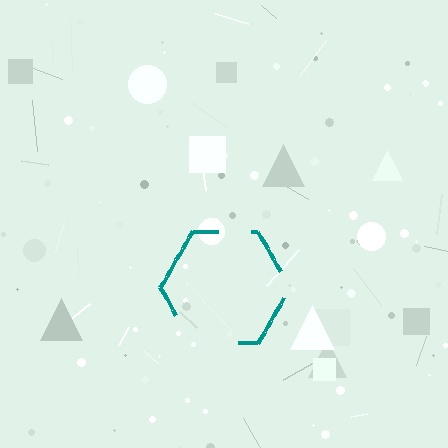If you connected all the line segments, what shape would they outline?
They would outline a hexagon.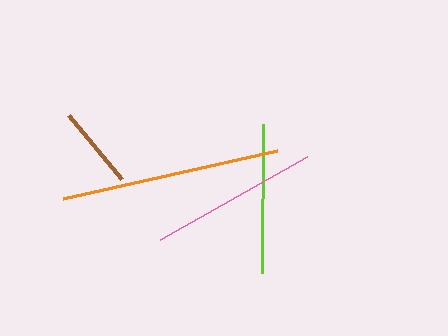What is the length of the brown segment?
The brown segment is approximately 83 pixels long.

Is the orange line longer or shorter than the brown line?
The orange line is longer than the brown line.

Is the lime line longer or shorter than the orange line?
The orange line is longer than the lime line.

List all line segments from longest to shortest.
From longest to shortest: orange, pink, lime, brown.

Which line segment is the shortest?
The brown line is the shortest at approximately 83 pixels.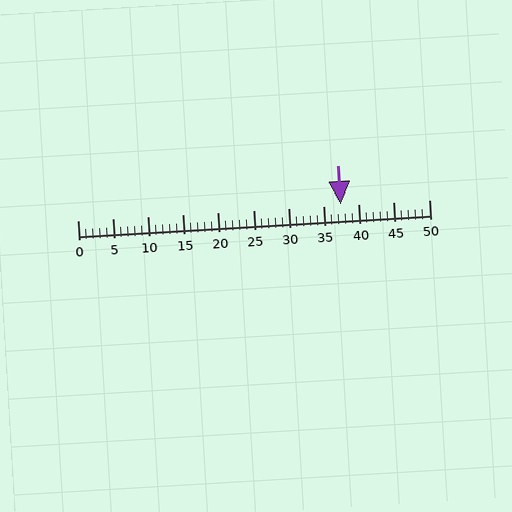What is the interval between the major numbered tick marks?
The major tick marks are spaced 5 units apart.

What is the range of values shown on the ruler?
The ruler shows values from 0 to 50.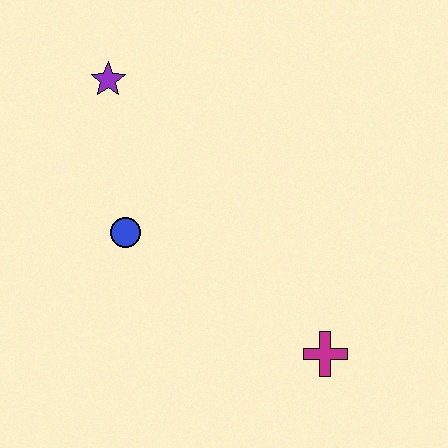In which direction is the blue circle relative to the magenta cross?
The blue circle is to the left of the magenta cross.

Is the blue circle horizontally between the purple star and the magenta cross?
Yes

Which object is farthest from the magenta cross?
The purple star is farthest from the magenta cross.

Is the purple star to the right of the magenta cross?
No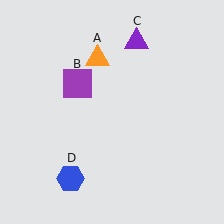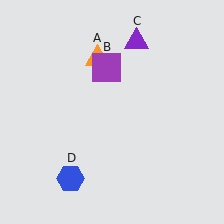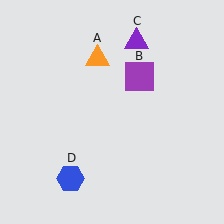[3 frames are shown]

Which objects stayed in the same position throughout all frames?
Orange triangle (object A) and purple triangle (object C) and blue hexagon (object D) remained stationary.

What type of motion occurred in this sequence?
The purple square (object B) rotated clockwise around the center of the scene.